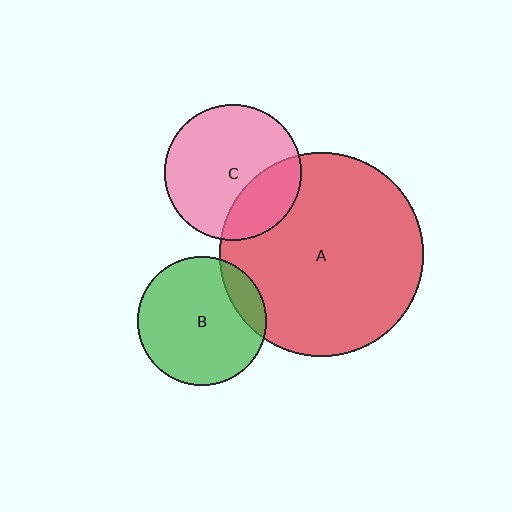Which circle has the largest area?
Circle A (red).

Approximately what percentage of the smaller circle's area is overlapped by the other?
Approximately 25%.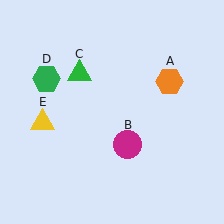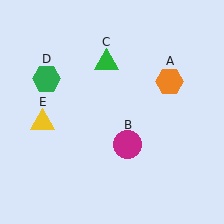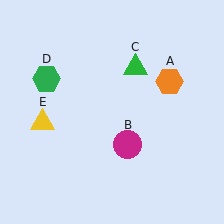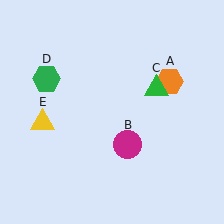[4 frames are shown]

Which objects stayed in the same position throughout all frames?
Orange hexagon (object A) and magenta circle (object B) and green hexagon (object D) and yellow triangle (object E) remained stationary.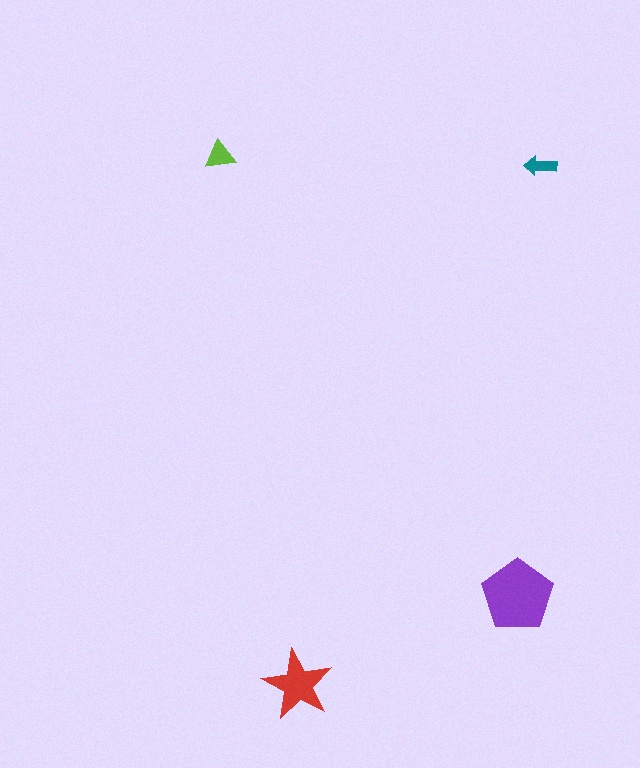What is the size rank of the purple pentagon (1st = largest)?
1st.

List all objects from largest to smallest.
The purple pentagon, the red star, the lime triangle, the teal arrow.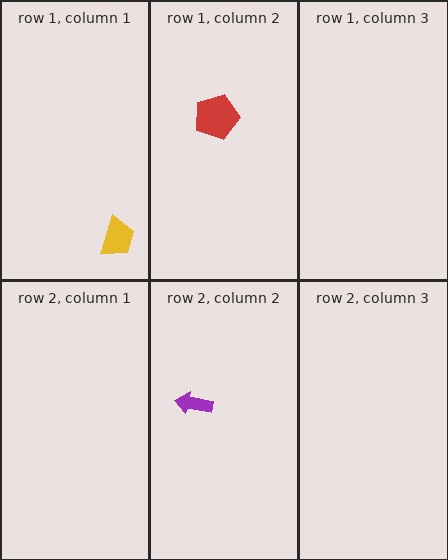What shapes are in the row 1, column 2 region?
The red pentagon.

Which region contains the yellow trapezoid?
The row 1, column 1 region.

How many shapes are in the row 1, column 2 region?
1.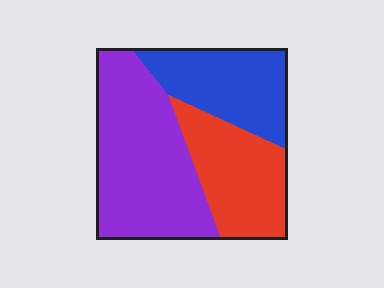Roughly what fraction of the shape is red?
Red covers roughly 30% of the shape.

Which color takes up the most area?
Purple, at roughly 45%.